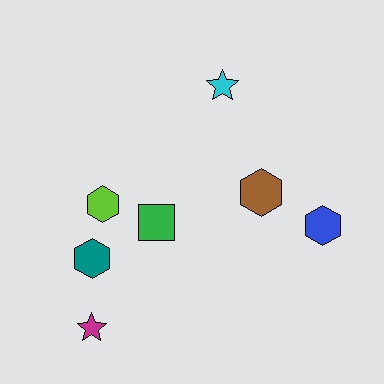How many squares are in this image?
There is 1 square.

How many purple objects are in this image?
There are no purple objects.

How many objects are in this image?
There are 7 objects.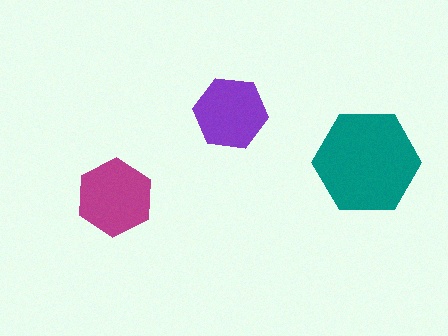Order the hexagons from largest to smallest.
the teal one, the magenta one, the purple one.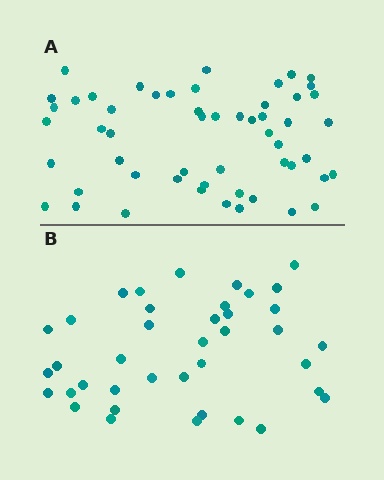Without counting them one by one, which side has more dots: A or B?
Region A (the top region) has more dots.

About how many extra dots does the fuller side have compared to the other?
Region A has approximately 15 more dots than region B.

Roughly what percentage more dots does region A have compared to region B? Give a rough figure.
About 40% more.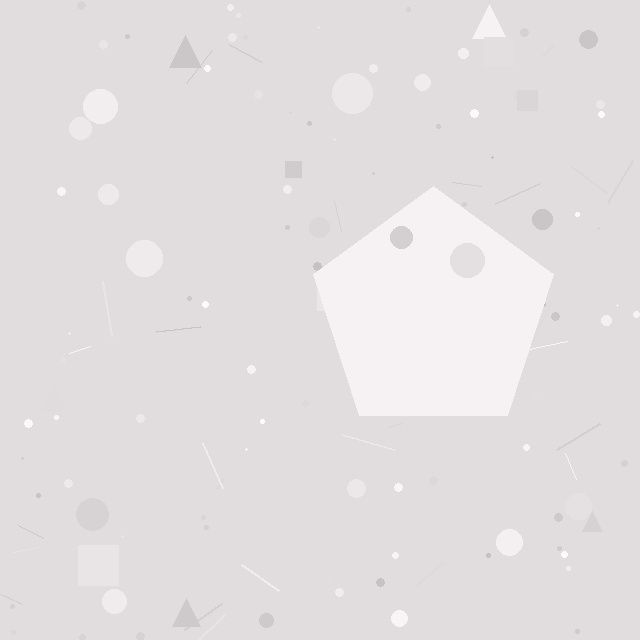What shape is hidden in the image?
A pentagon is hidden in the image.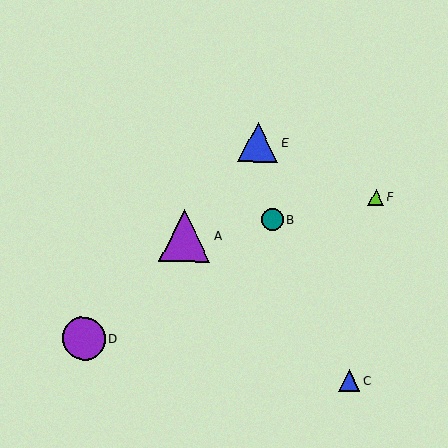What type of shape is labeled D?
Shape D is a purple circle.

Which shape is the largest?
The purple triangle (labeled A) is the largest.